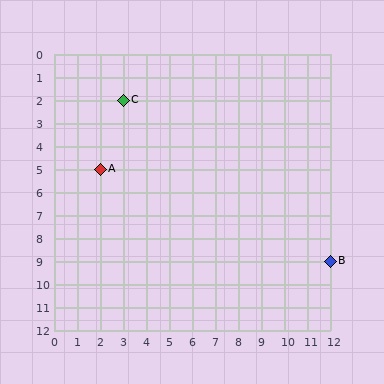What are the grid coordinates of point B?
Point B is at grid coordinates (12, 9).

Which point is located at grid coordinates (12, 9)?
Point B is at (12, 9).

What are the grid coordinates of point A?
Point A is at grid coordinates (2, 5).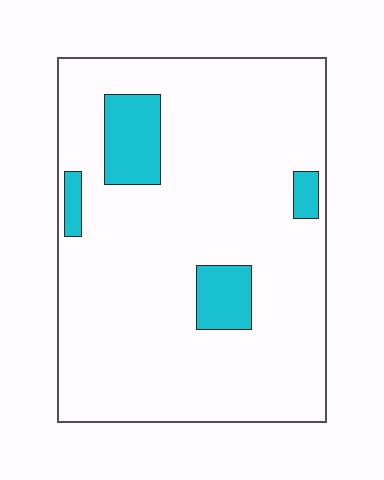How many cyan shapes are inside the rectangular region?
4.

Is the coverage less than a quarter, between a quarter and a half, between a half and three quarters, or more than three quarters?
Less than a quarter.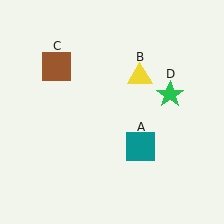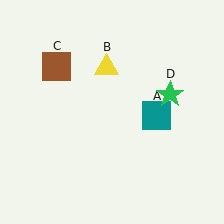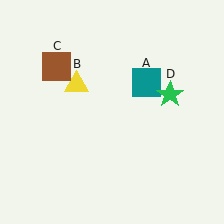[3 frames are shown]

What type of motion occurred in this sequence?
The teal square (object A), yellow triangle (object B) rotated counterclockwise around the center of the scene.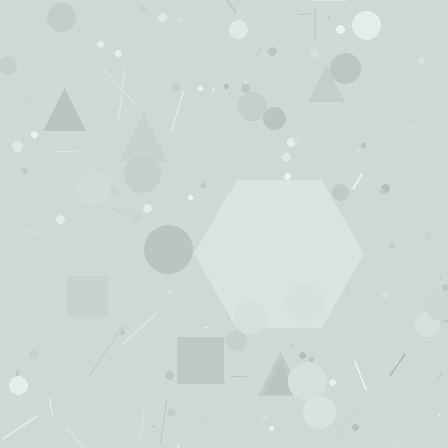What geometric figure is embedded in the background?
A hexagon is embedded in the background.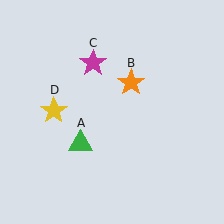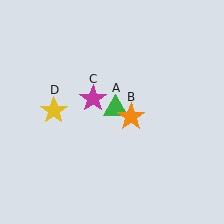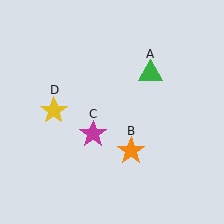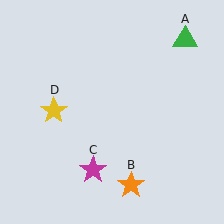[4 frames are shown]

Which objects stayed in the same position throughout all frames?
Yellow star (object D) remained stationary.